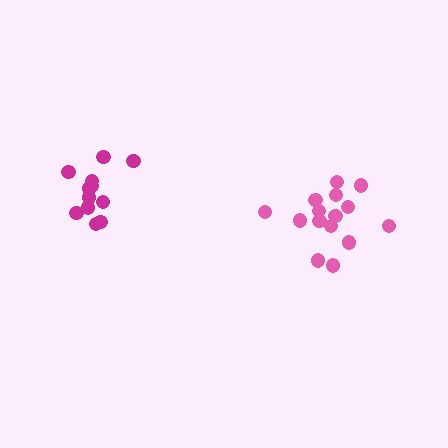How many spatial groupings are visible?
There are 2 spatial groupings.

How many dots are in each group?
Group 1: 15 dots, Group 2: 12 dots (27 total).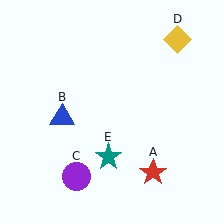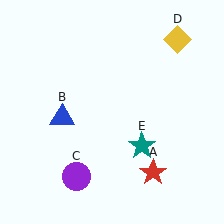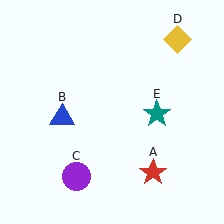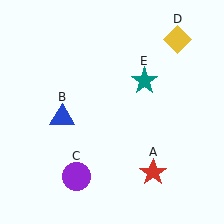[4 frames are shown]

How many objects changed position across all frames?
1 object changed position: teal star (object E).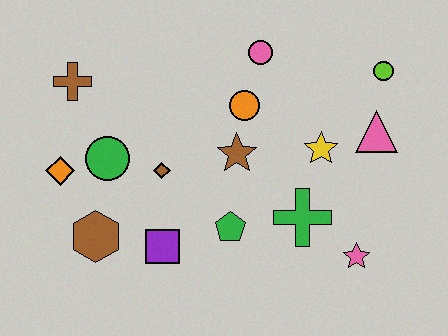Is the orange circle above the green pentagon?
Yes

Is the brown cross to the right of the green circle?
No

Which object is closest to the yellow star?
The pink triangle is closest to the yellow star.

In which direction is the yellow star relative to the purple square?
The yellow star is to the right of the purple square.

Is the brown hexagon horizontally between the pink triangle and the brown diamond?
No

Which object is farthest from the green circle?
The lime circle is farthest from the green circle.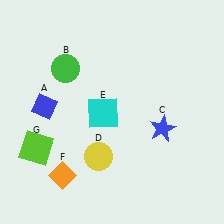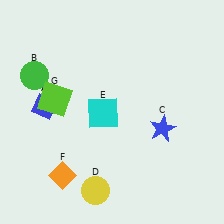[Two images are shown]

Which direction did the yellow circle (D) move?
The yellow circle (D) moved down.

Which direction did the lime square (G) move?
The lime square (G) moved up.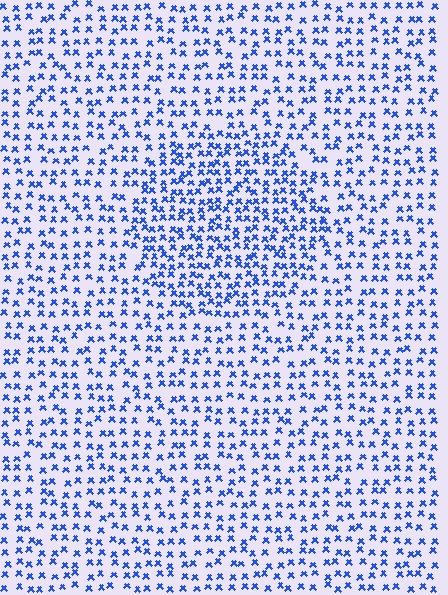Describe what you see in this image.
The image contains small blue elements arranged at two different densities. A circle-shaped region is visible where the elements are more densely packed than the surrounding area.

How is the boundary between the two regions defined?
The boundary is defined by a change in element density (approximately 1.6x ratio). All elements are the same color, size, and shape.